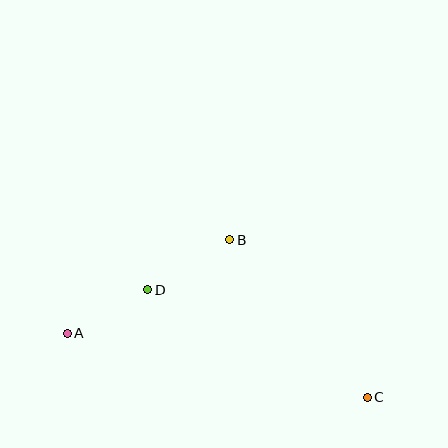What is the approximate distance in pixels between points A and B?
The distance between A and B is approximately 187 pixels.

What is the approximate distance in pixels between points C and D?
The distance between C and D is approximately 245 pixels.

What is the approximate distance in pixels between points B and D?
The distance between B and D is approximately 96 pixels.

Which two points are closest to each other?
Points A and D are closest to each other.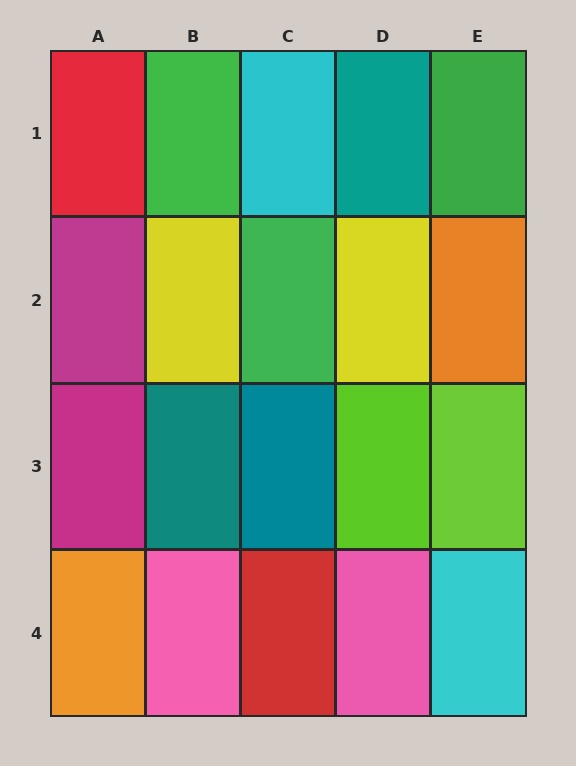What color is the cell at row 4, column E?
Cyan.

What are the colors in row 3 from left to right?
Magenta, teal, teal, lime, lime.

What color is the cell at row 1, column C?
Cyan.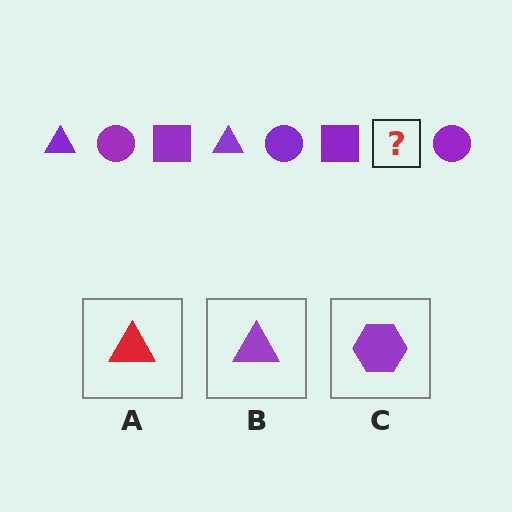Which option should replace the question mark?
Option B.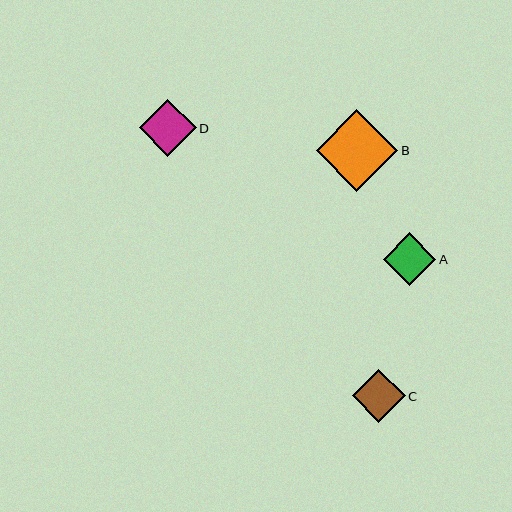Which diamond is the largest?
Diamond B is the largest with a size of approximately 81 pixels.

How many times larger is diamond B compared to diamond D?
Diamond B is approximately 1.4 times the size of diamond D.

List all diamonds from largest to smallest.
From largest to smallest: B, D, C, A.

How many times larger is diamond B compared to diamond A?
Diamond B is approximately 1.5 times the size of diamond A.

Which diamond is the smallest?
Diamond A is the smallest with a size of approximately 53 pixels.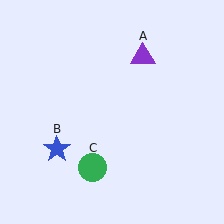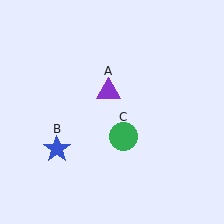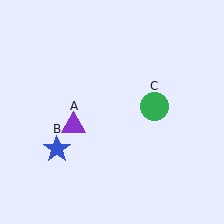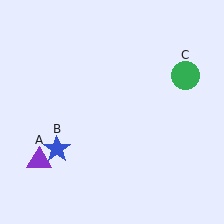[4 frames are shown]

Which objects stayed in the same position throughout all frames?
Blue star (object B) remained stationary.